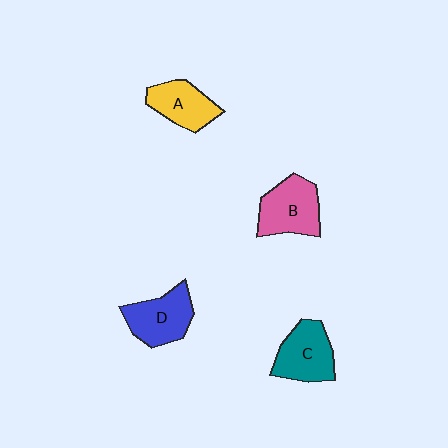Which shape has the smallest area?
Shape A (yellow).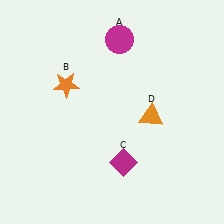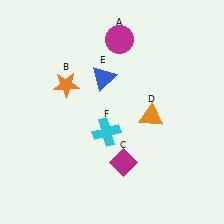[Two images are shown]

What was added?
A blue triangle (E), a cyan cross (F) were added in Image 2.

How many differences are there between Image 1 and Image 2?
There are 2 differences between the two images.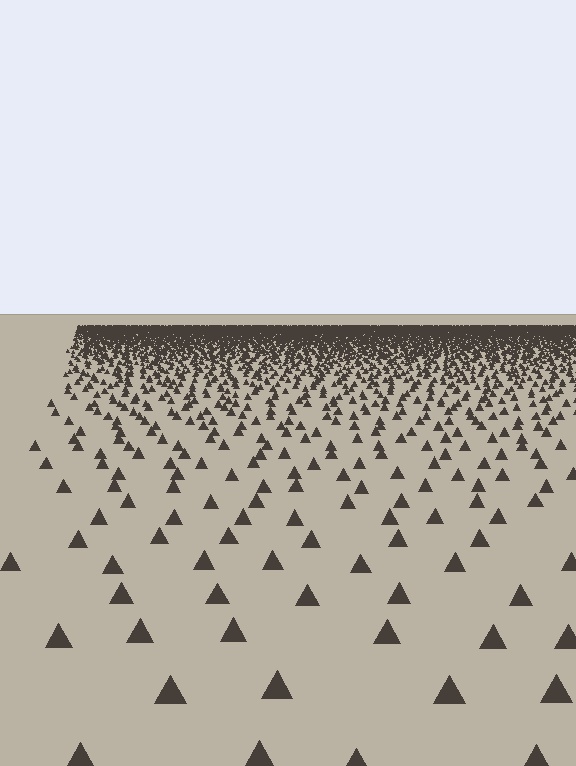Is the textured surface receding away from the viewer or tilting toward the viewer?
The surface is receding away from the viewer. Texture elements get smaller and denser toward the top.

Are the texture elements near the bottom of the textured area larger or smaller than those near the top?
Larger. Near the bottom, elements are closer to the viewer and appear at a bigger on-screen size.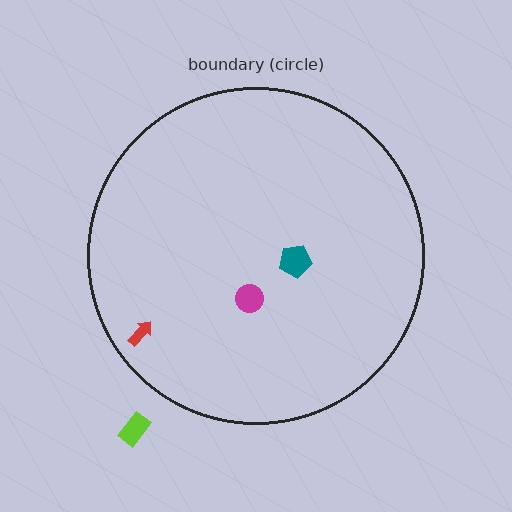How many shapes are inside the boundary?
3 inside, 1 outside.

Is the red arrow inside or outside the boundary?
Inside.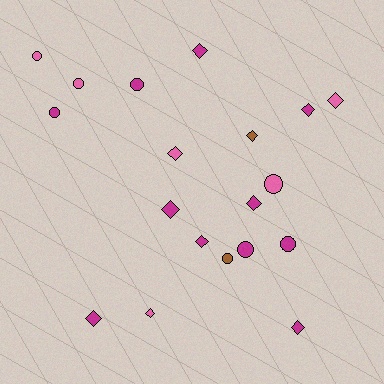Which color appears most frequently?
Magenta, with 11 objects.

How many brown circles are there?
There is 1 brown circle.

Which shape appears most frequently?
Diamond, with 11 objects.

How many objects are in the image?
There are 19 objects.